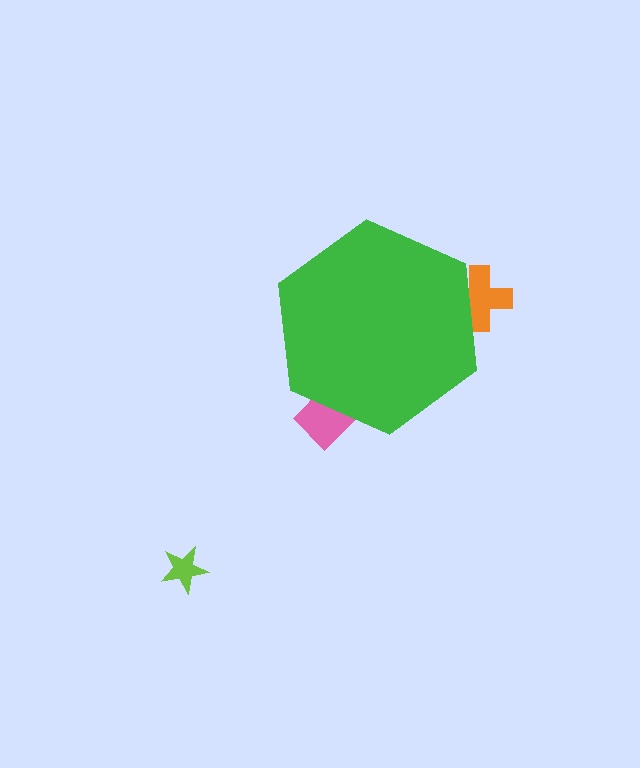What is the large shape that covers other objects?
A green hexagon.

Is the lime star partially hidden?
No, the lime star is fully visible.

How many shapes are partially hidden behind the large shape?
2 shapes are partially hidden.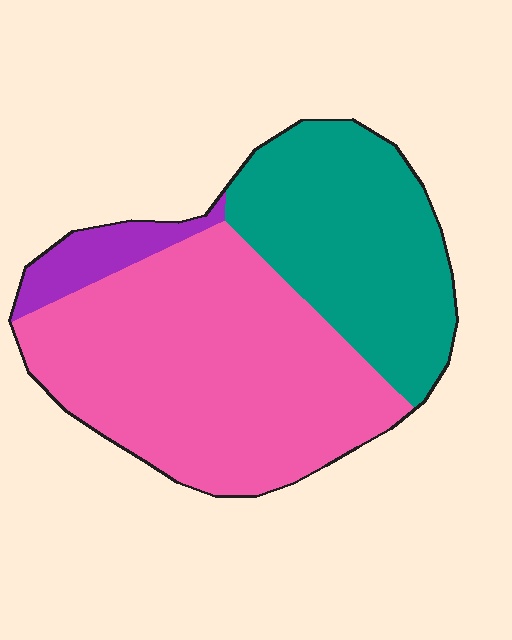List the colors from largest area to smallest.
From largest to smallest: pink, teal, purple.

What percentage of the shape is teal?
Teal takes up about three eighths (3/8) of the shape.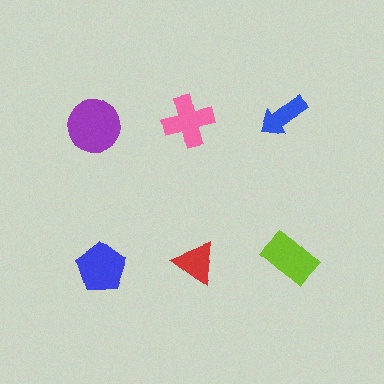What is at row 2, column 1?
A blue pentagon.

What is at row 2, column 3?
A lime rectangle.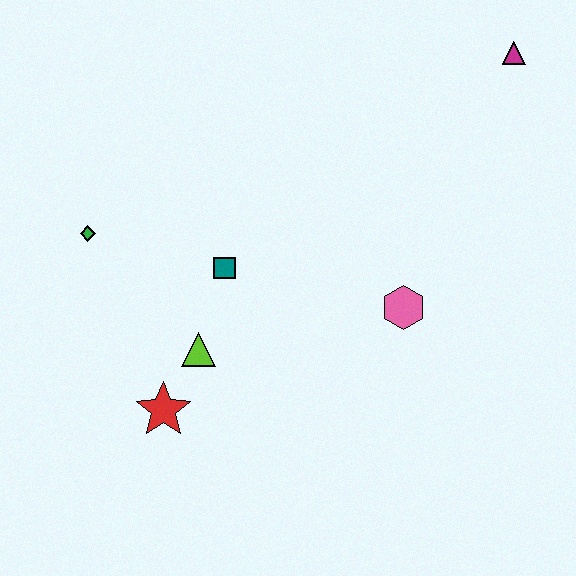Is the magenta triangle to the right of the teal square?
Yes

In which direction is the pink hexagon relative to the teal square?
The pink hexagon is to the right of the teal square.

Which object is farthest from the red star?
The magenta triangle is farthest from the red star.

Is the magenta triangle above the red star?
Yes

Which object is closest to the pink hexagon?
The teal square is closest to the pink hexagon.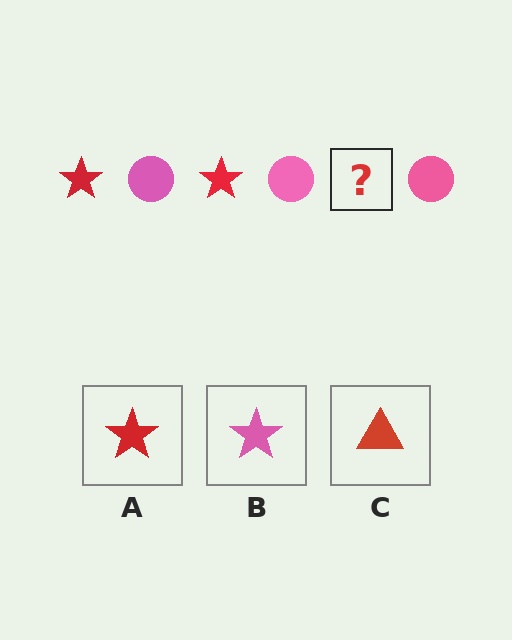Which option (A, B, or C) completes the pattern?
A.